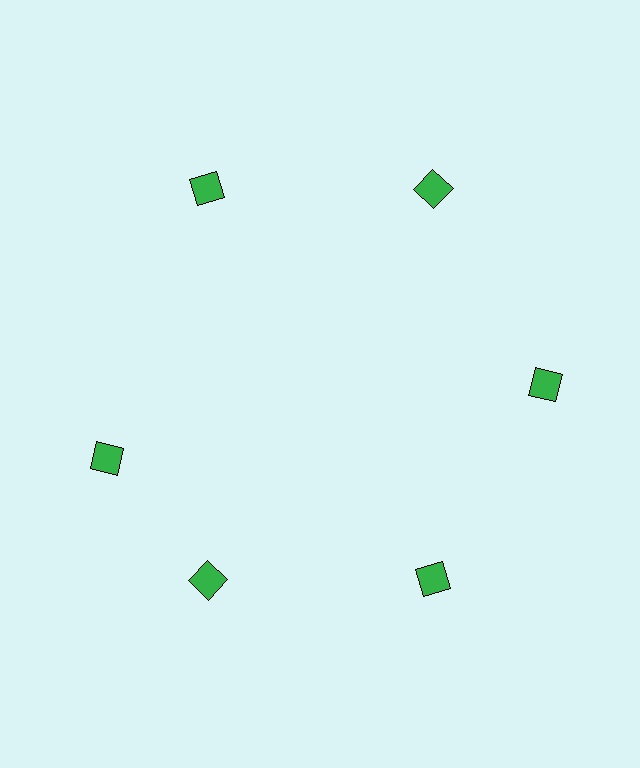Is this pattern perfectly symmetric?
No. The 6 green diamonds are arranged in a ring, but one element near the 9 o'clock position is rotated out of alignment along the ring, breaking the 6-fold rotational symmetry.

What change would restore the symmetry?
The symmetry would be restored by rotating it back into even spacing with its neighbors so that all 6 diamonds sit at equal angles and equal distance from the center.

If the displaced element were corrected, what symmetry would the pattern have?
It would have 6-fold rotational symmetry — the pattern would map onto itself every 60 degrees.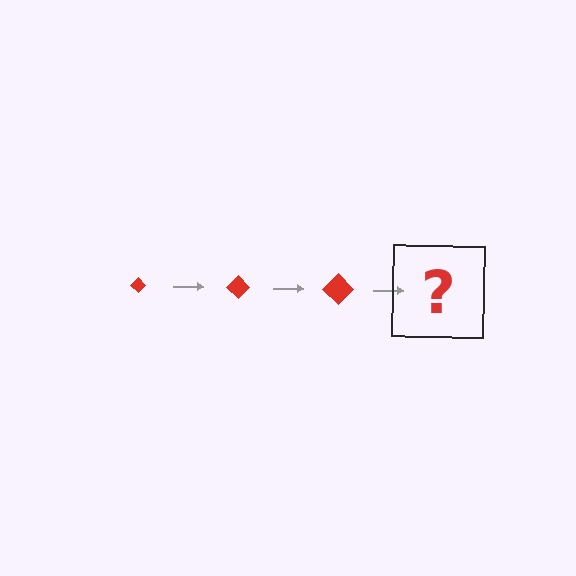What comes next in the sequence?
The next element should be a red diamond, larger than the previous one.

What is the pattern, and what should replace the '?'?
The pattern is that the diamond gets progressively larger each step. The '?' should be a red diamond, larger than the previous one.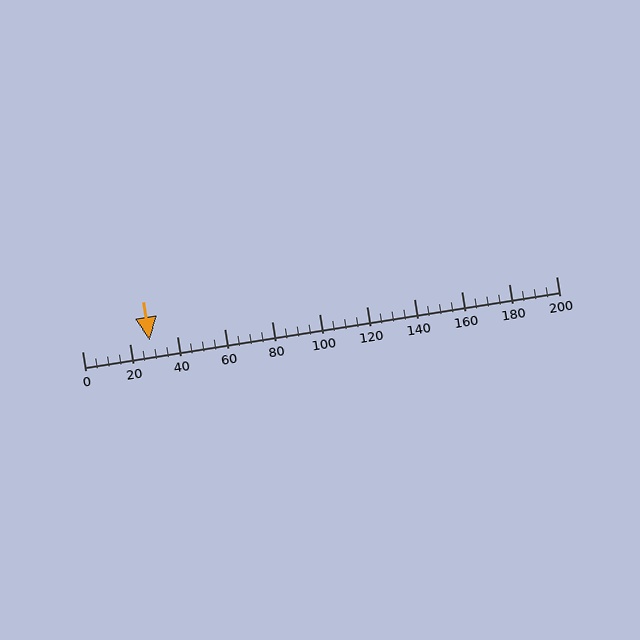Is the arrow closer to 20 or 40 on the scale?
The arrow is closer to 20.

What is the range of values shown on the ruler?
The ruler shows values from 0 to 200.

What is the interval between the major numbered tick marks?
The major tick marks are spaced 20 units apart.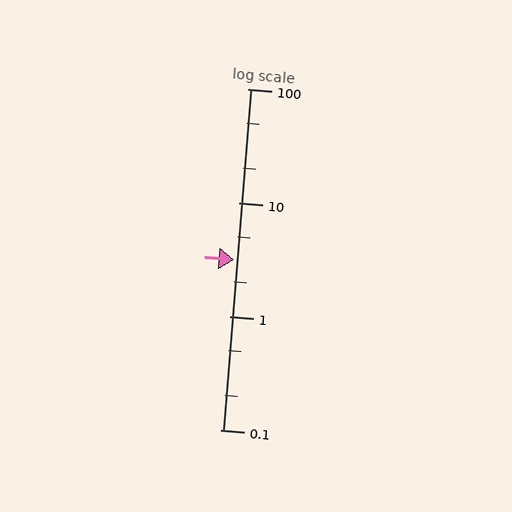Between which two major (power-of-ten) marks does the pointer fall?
The pointer is between 1 and 10.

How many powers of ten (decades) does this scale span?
The scale spans 3 decades, from 0.1 to 100.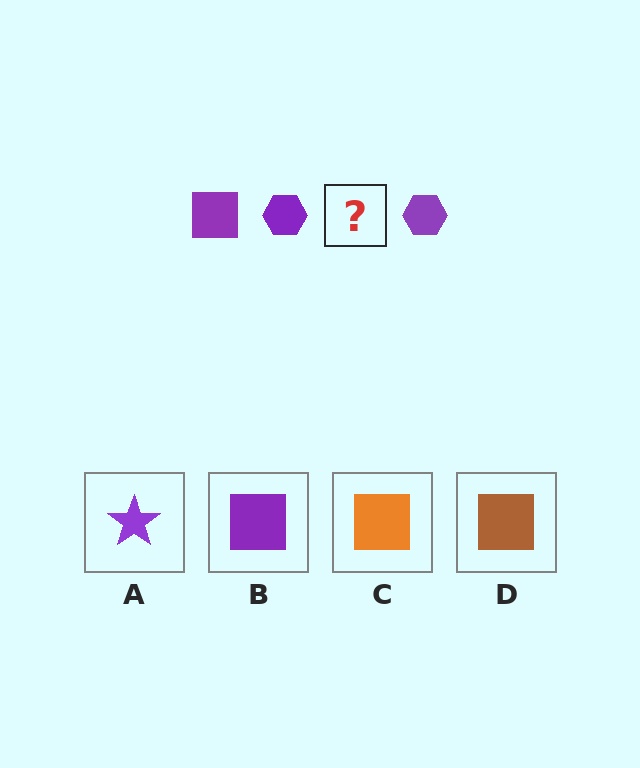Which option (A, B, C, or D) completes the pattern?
B.